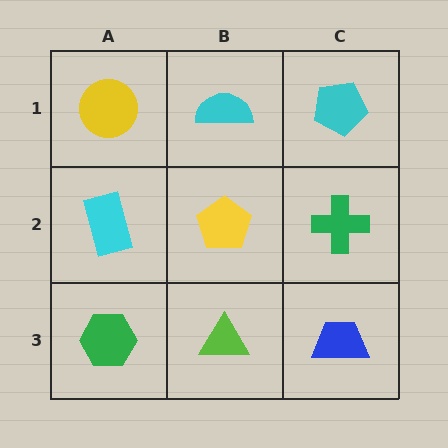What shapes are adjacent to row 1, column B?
A yellow pentagon (row 2, column B), a yellow circle (row 1, column A), a cyan pentagon (row 1, column C).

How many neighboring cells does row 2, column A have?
3.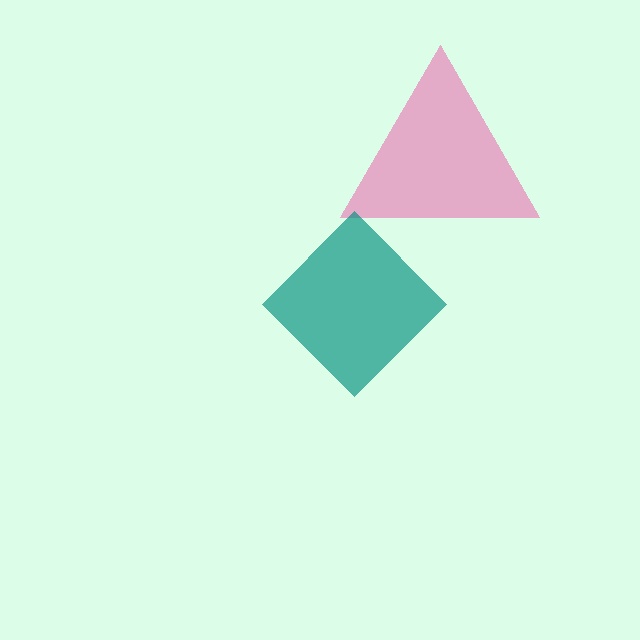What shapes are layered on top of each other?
The layered shapes are: a pink triangle, a teal diamond.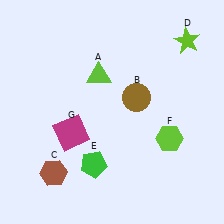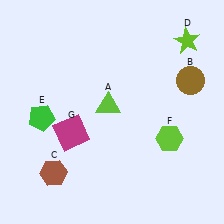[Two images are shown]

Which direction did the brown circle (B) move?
The brown circle (B) moved right.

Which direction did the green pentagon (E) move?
The green pentagon (E) moved left.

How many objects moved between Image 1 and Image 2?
3 objects moved between the two images.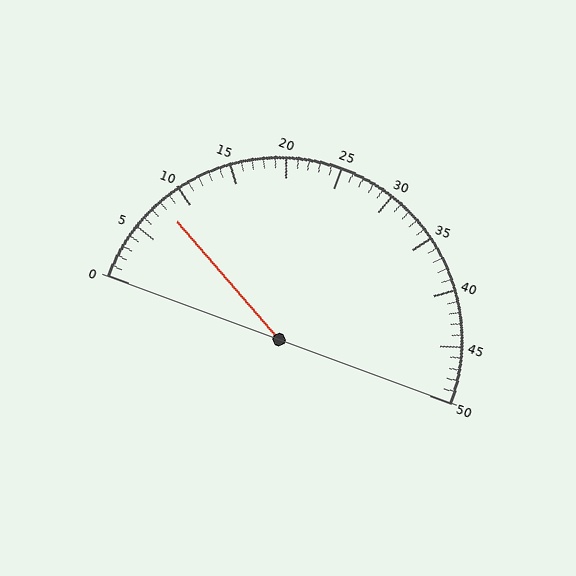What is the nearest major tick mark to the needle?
The nearest major tick mark is 10.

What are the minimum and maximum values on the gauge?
The gauge ranges from 0 to 50.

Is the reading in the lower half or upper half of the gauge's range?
The reading is in the lower half of the range (0 to 50).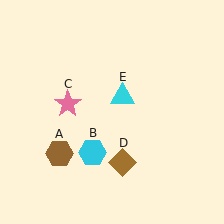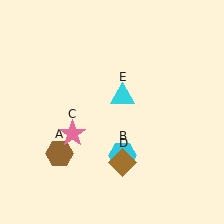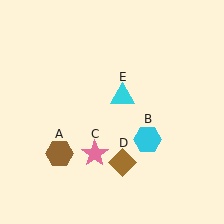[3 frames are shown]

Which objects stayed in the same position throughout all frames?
Brown hexagon (object A) and brown diamond (object D) and cyan triangle (object E) remained stationary.